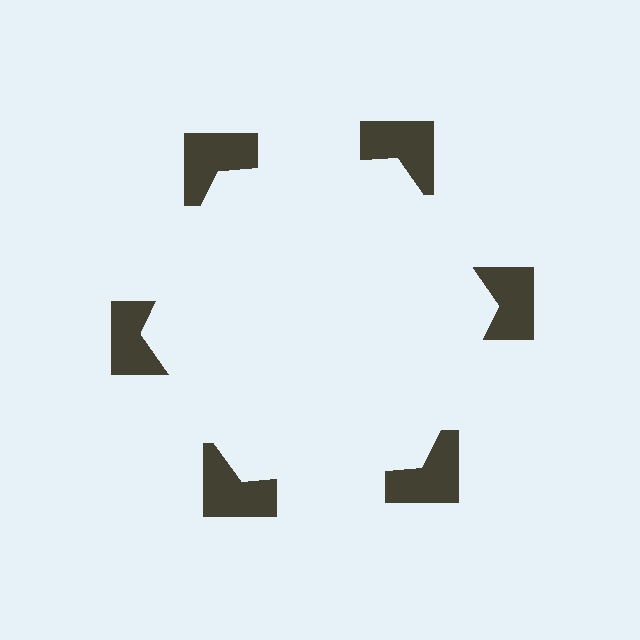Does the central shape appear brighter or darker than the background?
It typically appears slightly brighter than the background, even though no actual brightness change is drawn.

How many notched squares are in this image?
There are 6 — one at each vertex of the illusory hexagon.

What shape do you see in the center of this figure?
An illusory hexagon — its edges are inferred from the aligned wedge cuts in the notched squares, not physically drawn.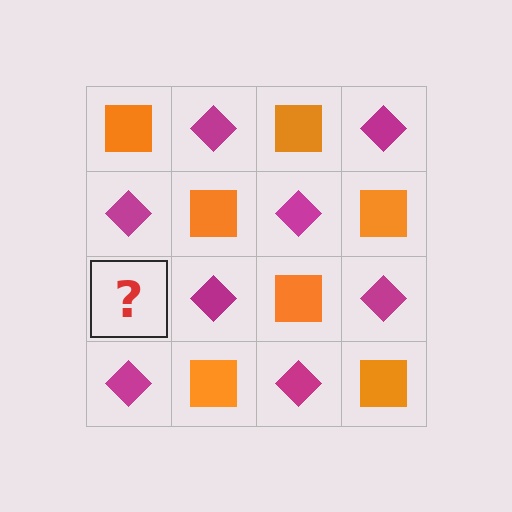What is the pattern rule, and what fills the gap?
The rule is that it alternates orange square and magenta diamond in a checkerboard pattern. The gap should be filled with an orange square.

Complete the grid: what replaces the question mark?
The question mark should be replaced with an orange square.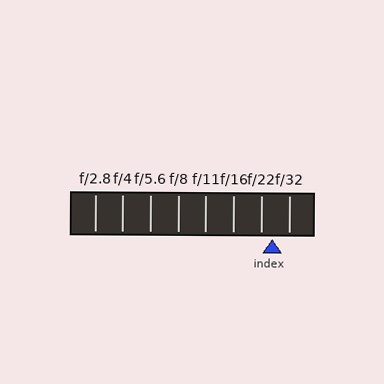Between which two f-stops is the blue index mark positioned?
The index mark is between f/22 and f/32.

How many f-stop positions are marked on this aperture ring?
There are 8 f-stop positions marked.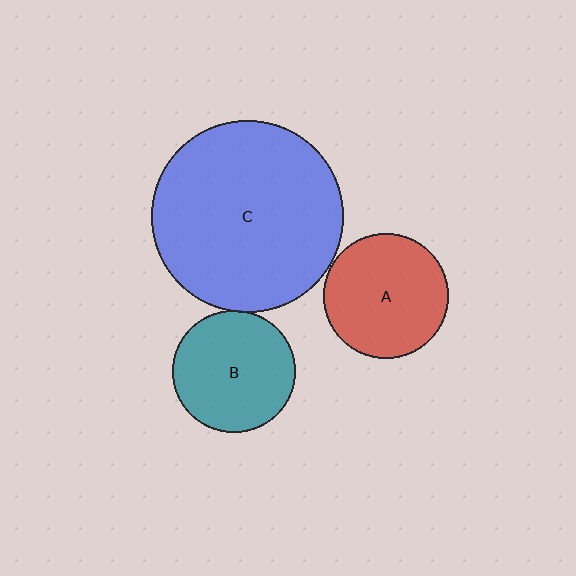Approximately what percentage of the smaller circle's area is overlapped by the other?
Approximately 5%.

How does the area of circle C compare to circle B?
Approximately 2.5 times.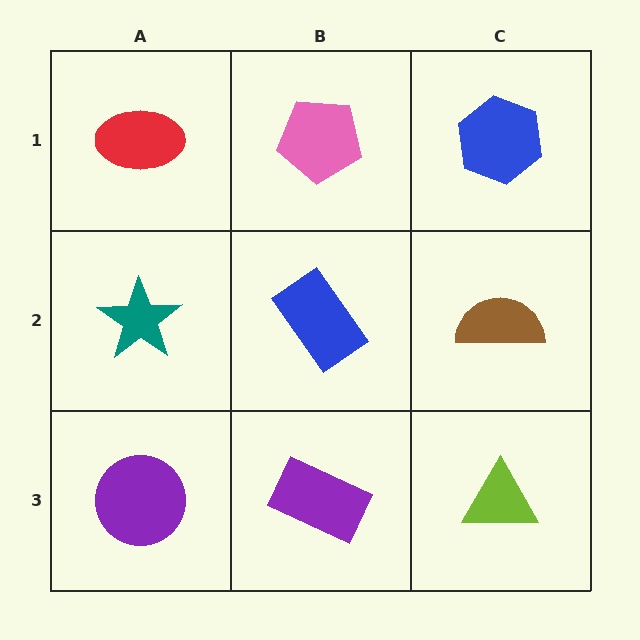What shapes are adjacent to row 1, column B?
A blue rectangle (row 2, column B), a red ellipse (row 1, column A), a blue hexagon (row 1, column C).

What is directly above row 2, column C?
A blue hexagon.